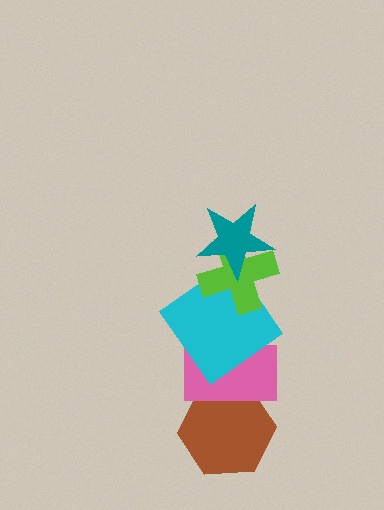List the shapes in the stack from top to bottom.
From top to bottom: the teal star, the lime cross, the cyan diamond, the pink rectangle, the brown hexagon.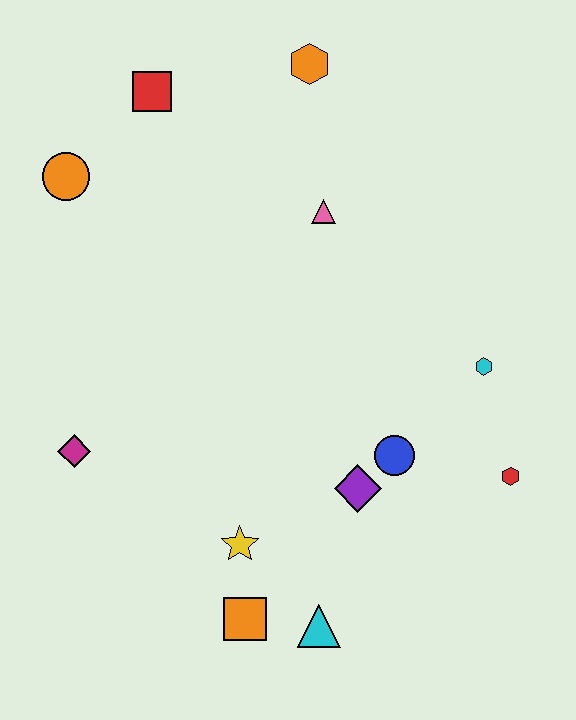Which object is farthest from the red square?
The cyan triangle is farthest from the red square.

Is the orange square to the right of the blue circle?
No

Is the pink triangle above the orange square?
Yes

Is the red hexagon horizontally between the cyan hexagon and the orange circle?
No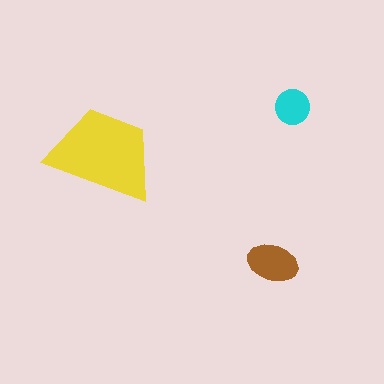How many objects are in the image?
There are 3 objects in the image.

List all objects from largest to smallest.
The yellow trapezoid, the brown ellipse, the cyan circle.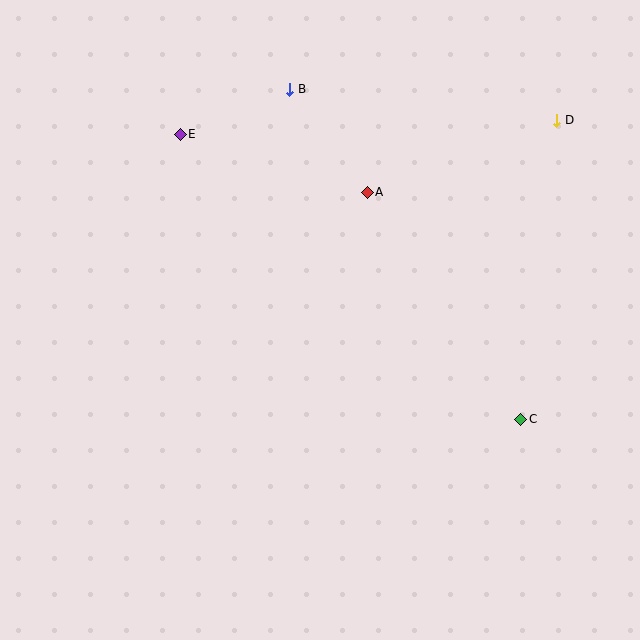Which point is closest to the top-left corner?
Point E is closest to the top-left corner.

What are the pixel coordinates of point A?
Point A is at (367, 192).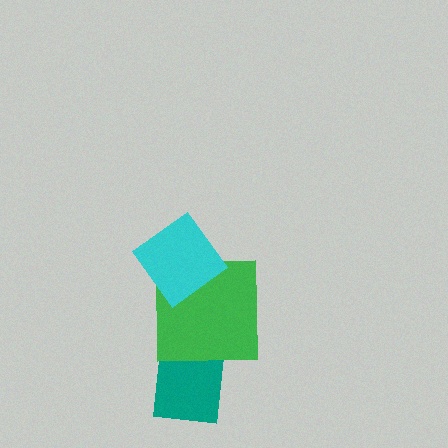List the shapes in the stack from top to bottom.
From top to bottom: the cyan diamond, the green square, the teal rectangle.